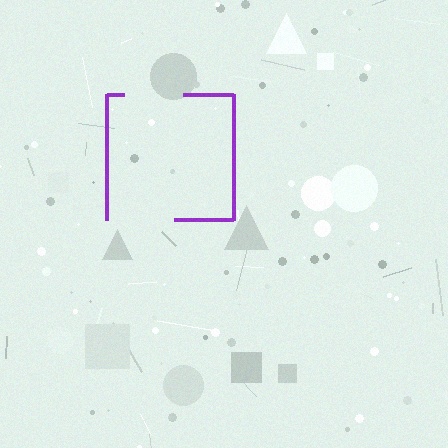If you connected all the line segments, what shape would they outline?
They would outline a square.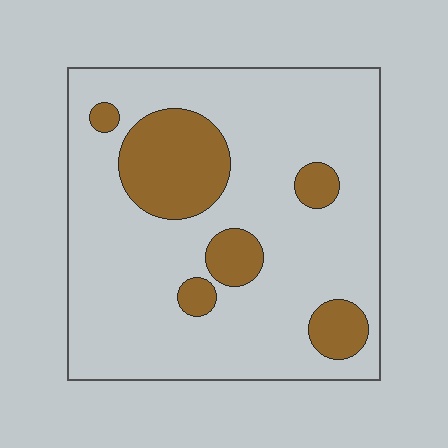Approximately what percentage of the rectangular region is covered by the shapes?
Approximately 20%.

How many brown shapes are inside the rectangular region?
6.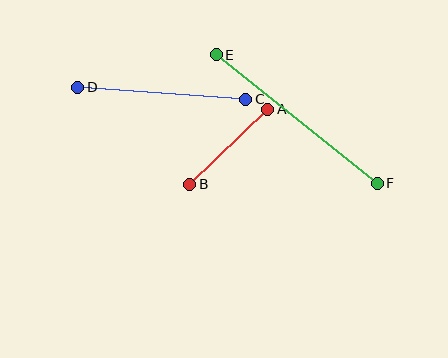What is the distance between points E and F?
The distance is approximately 206 pixels.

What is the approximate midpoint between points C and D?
The midpoint is at approximately (162, 93) pixels.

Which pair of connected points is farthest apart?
Points E and F are farthest apart.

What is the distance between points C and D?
The distance is approximately 168 pixels.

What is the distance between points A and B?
The distance is approximately 108 pixels.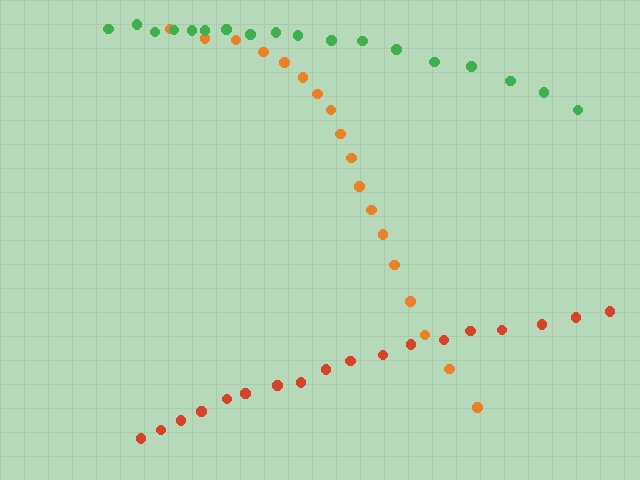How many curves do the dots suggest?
There are 3 distinct paths.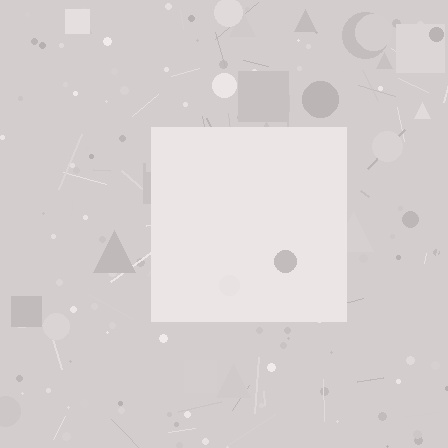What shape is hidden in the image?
A square is hidden in the image.